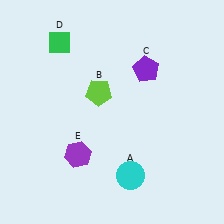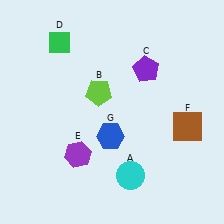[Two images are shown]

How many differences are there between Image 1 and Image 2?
There are 2 differences between the two images.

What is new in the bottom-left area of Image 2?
A blue hexagon (G) was added in the bottom-left area of Image 2.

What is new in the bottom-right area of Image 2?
A brown square (F) was added in the bottom-right area of Image 2.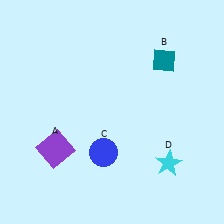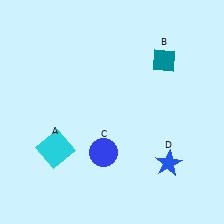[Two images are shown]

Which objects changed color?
A changed from purple to cyan. D changed from cyan to blue.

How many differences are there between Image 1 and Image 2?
There are 2 differences between the two images.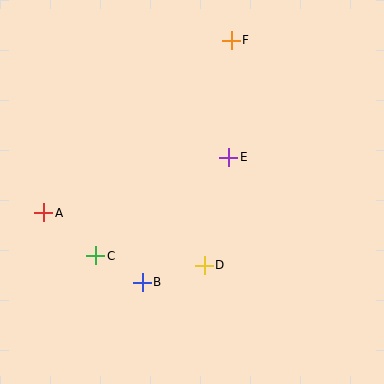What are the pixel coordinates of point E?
Point E is at (229, 157).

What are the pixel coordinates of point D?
Point D is at (204, 265).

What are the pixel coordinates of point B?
Point B is at (142, 282).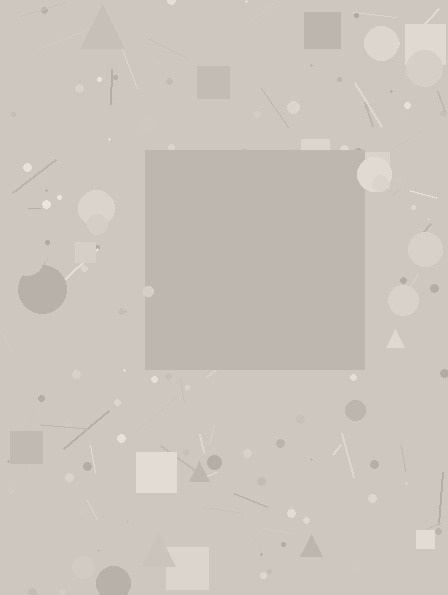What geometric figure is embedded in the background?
A square is embedded in the background.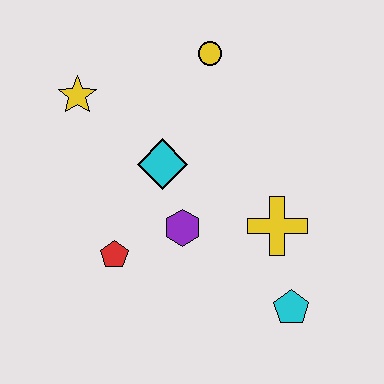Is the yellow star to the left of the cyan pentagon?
Yes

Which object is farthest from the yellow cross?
The yellow star is farthest from the yellow cross.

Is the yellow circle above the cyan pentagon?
Yes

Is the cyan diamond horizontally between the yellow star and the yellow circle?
Yes